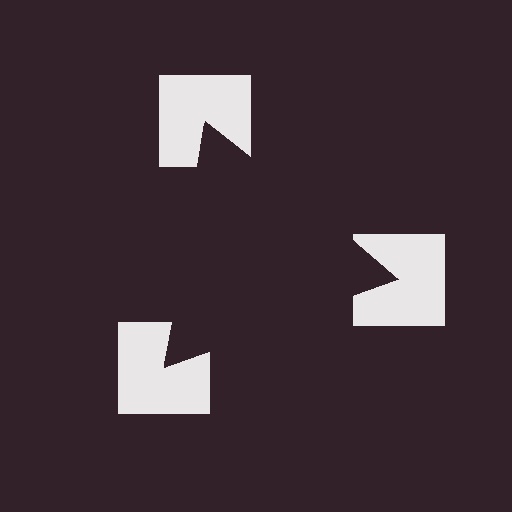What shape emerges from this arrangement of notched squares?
An illusory triangle — its edges are inferred from the aligned wedge cuts in the notched squares, not physically drawn.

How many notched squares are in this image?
There are 3 — one at each vertex of the illusory triangle.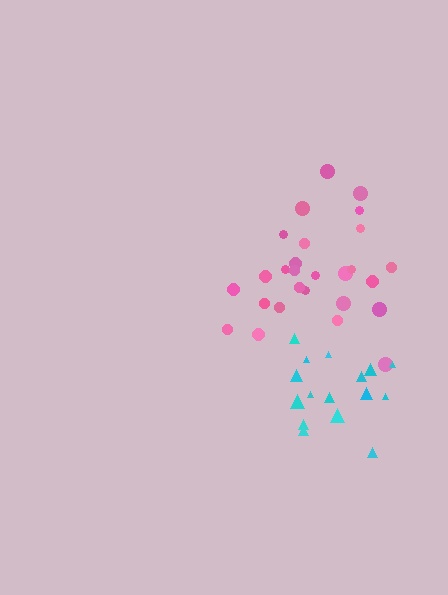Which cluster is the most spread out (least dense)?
Cyan.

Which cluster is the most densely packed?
Pink.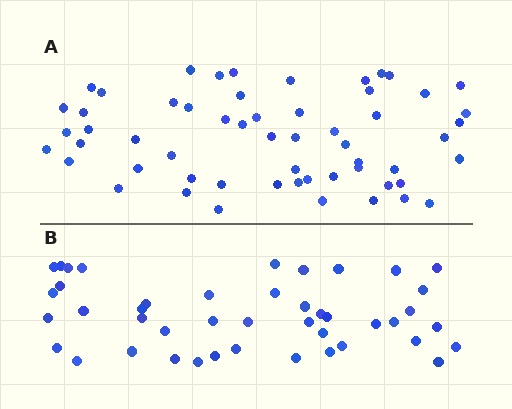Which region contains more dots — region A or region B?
Region A (the top region) has more dots.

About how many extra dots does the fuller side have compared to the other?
Region A has approximately 15 more dots than region B.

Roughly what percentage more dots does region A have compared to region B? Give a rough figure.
About 30% more.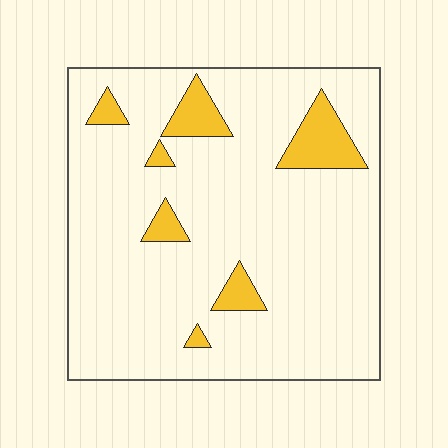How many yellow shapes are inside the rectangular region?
7.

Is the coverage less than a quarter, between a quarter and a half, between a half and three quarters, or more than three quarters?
Less than a quarter.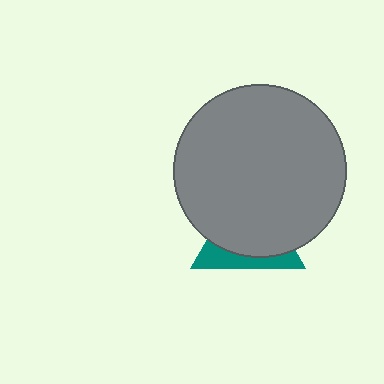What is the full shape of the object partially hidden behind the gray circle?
The partially hidden object is a teal triangle.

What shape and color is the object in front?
The object in front is a gray circle.